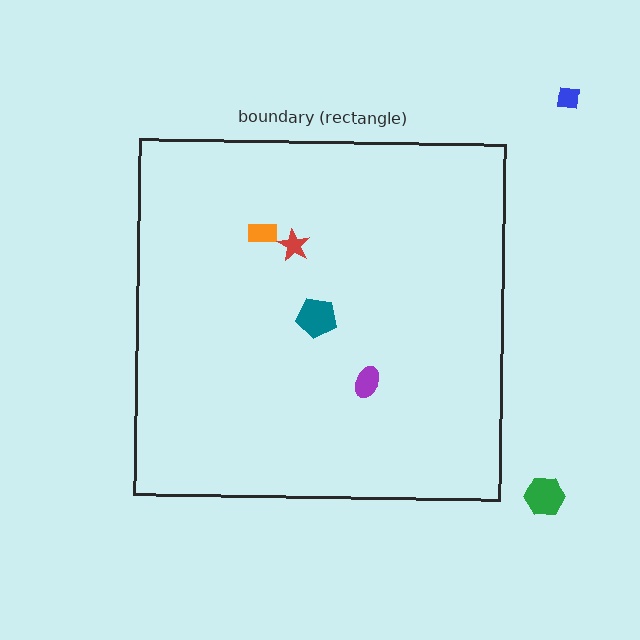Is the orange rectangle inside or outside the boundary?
Inside.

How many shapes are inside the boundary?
4 inside, 2 outside.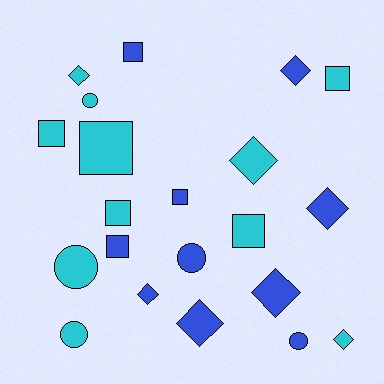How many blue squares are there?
There are 3 blue squares.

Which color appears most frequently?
Cyan, with 11 objects.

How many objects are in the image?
There are 21 objects.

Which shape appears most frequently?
Square, with 8 objects.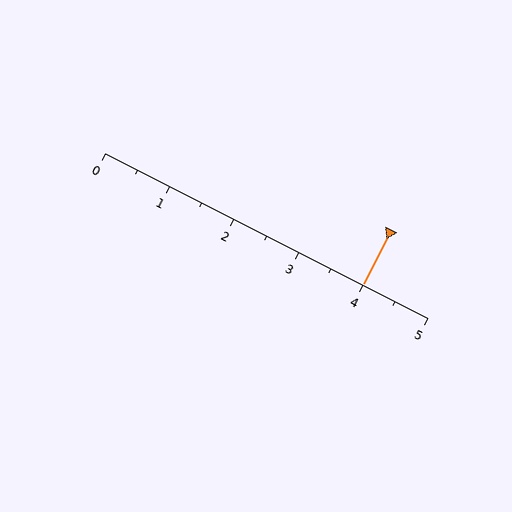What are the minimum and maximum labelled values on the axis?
The axis runs from 0 to 5.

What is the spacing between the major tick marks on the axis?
The major ticks are spaced 1 apart.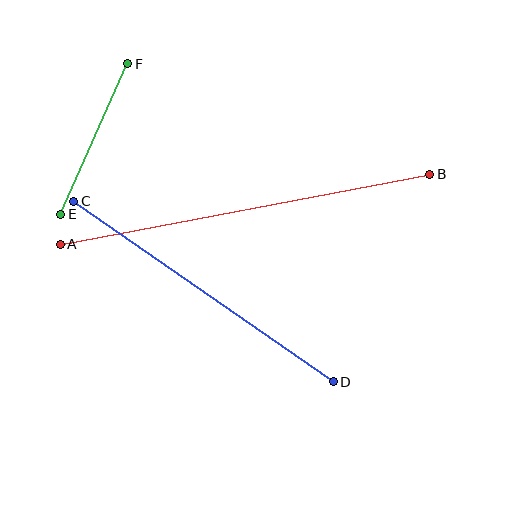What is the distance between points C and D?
The distance is approximately 316 pixels.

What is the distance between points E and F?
The distance is approximately 165 pixels.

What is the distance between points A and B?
The distance is approximately 376 pixels.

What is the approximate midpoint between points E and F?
The midpoint is at approximately (94, 139) pixels.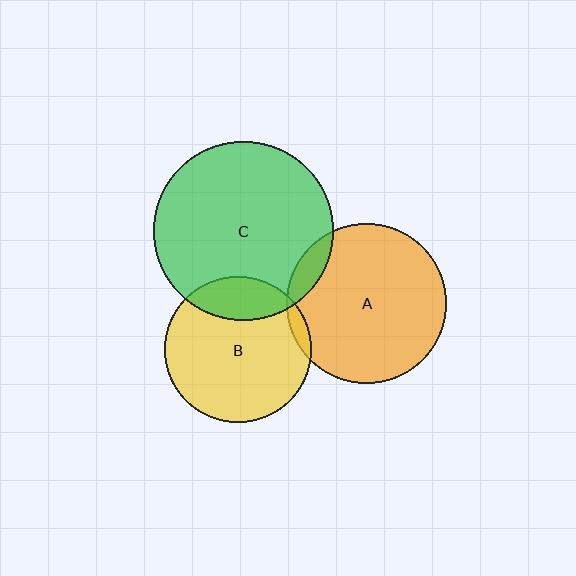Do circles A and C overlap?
Yes.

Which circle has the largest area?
Circle C (green).